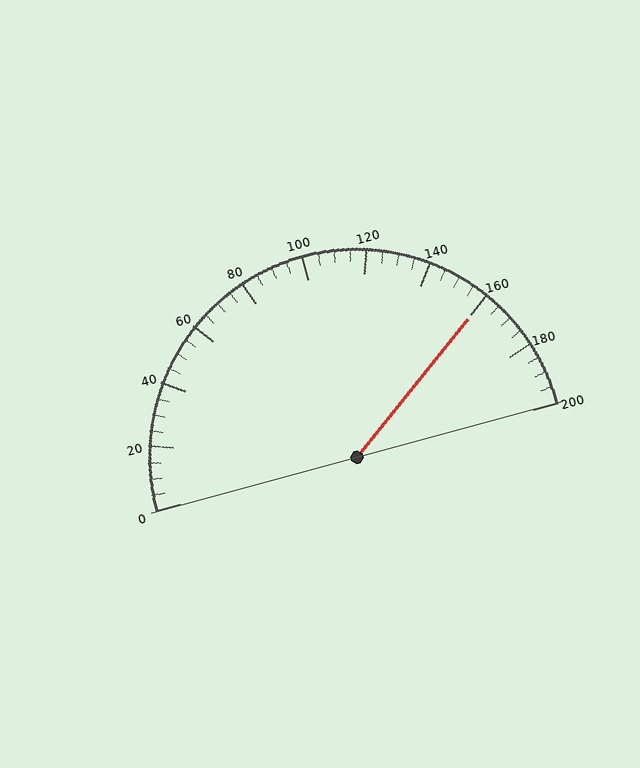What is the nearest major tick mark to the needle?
The nearest major tick mark is 160.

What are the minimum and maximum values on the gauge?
The gauge ranges from 0 to 200.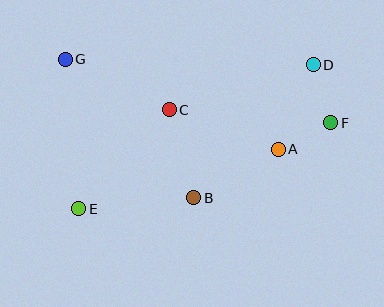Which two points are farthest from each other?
Points D and E are farthest from each other.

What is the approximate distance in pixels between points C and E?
The distance between C and E is approximately 134 pixels.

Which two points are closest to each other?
Points A and F are closest to each other.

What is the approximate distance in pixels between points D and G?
The distance between D and G is approximately 248 pixels.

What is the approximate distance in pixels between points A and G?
The distance between A and G is approximately 231 pixels.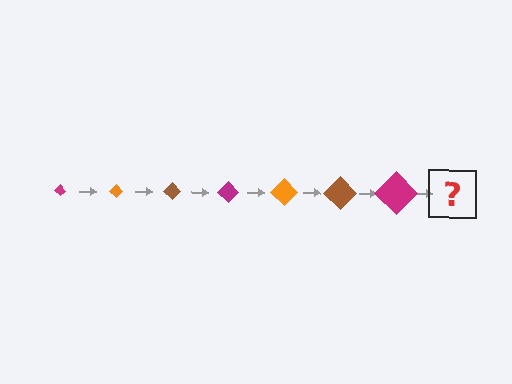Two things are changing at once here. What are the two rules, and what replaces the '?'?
The two rules are that the diamond grows larger each step and the color cycles through magenta, orange, and brown. The '?' should be an orange diamond, larger than the previous one.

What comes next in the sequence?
The next element should be an orange diamond, larger than the previous one.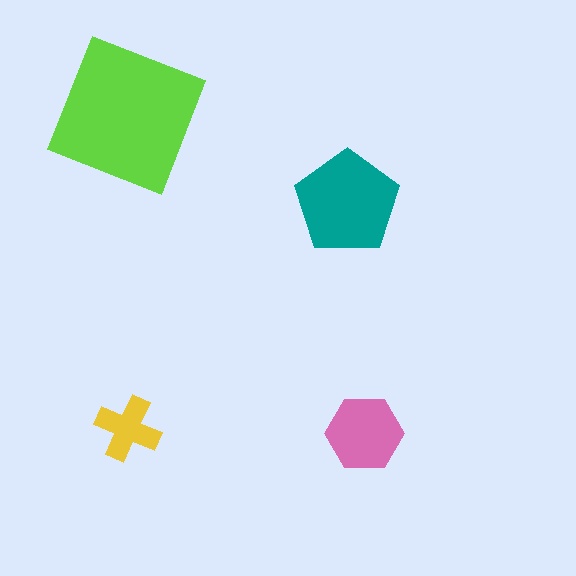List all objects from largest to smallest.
The lime square, the teal pentagon, the pink hexagon, the yellow cross.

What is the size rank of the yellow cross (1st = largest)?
4th.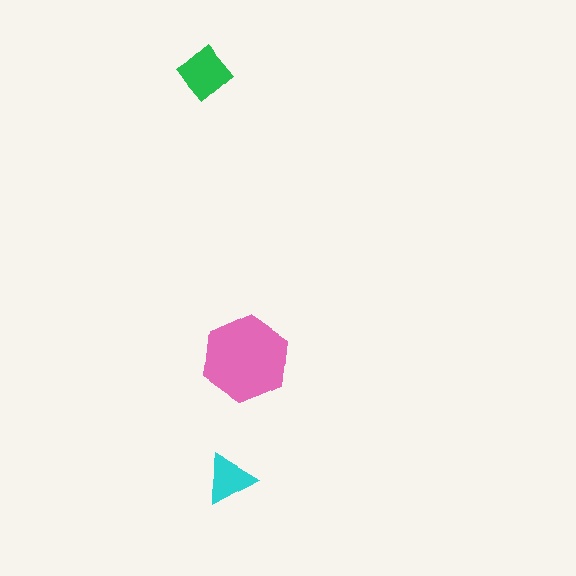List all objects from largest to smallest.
The pink hexagon, the green diamond, the cyan triangle.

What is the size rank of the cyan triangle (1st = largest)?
3rd.